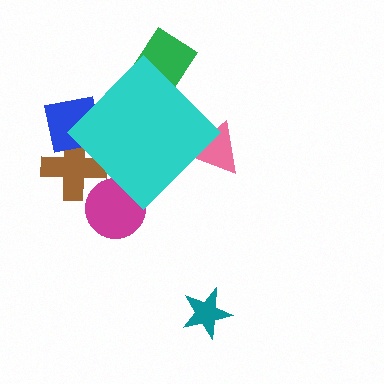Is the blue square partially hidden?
Yes, the blue square is partially hidden behind the cyan diamond.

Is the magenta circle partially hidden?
Yes, the magenta circle is partially hidden behind the cyan diamond.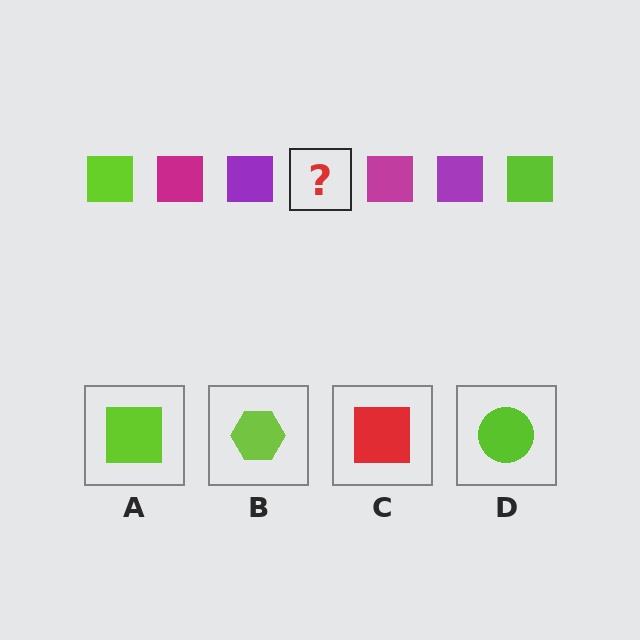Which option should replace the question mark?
Option A.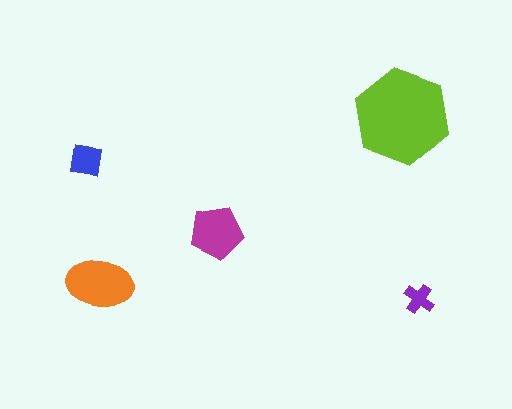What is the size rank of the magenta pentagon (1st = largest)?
3rd.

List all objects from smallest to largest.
The purple cross, the blue square, the magenta pentagon, the orange ellipse, the lime hexagon.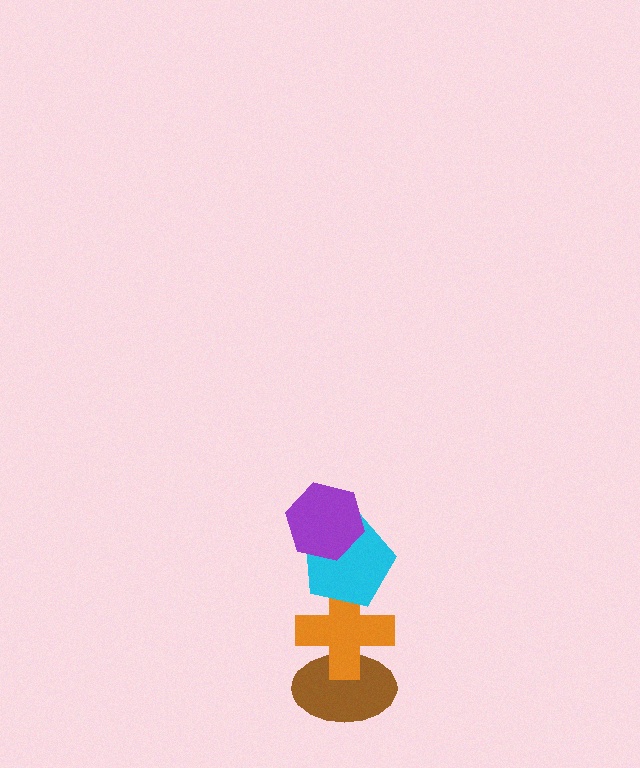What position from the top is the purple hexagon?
The purple hexagon is 1st from the top.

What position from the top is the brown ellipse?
The brown ellipse is 4th from the top.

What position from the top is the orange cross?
The orange cross is 3rd from the top.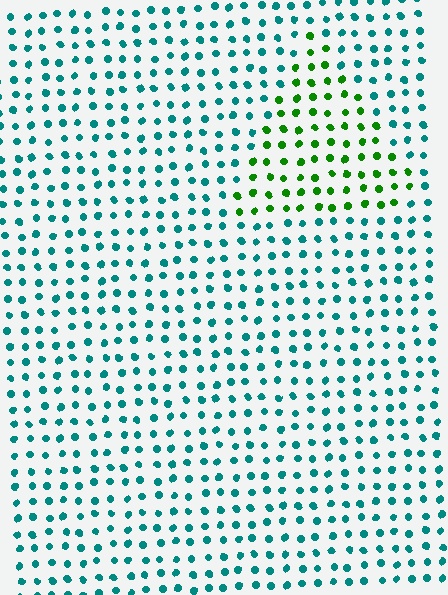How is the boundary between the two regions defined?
The boundary is defined purely by a slight shift in hue (about 59 degrees). Spacing, size, and orientation are identical on both sides.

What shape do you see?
I see a triangle.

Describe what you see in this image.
The image is filled with small teal elements in a uniform arrangement. A triangle-shaped region is visible where the elements are tinted to a slightly different hue, forming a subtle color boundary.